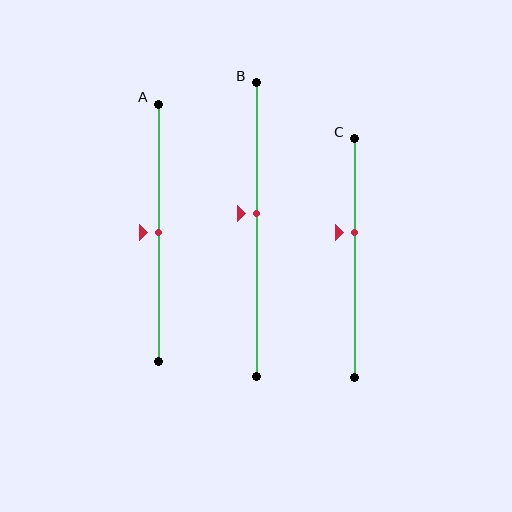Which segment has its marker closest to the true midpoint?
Segment A has its marker closest to the true midpoint.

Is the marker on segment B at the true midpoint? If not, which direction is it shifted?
No, the marker on segment B is shifted upward by about 5% of the segment length.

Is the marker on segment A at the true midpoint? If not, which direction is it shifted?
Yes, the marker on segment A is at the true midpoint.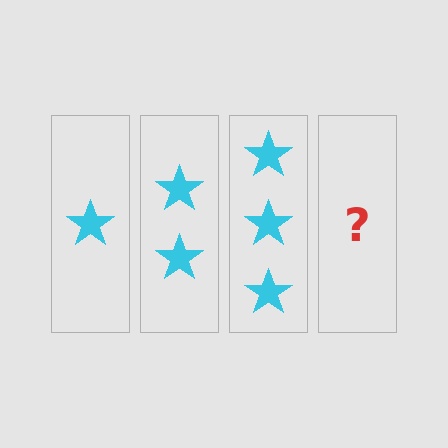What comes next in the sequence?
The next element should be 4 stars.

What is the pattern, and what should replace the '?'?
The pattern is that each step adds one more star. The '?' should be 4 stars.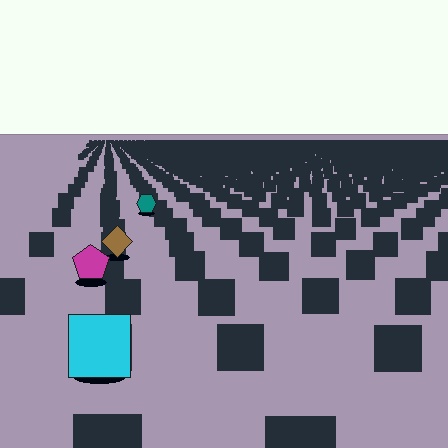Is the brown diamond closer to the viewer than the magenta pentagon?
No. The magenta pentagon is closer — you can tell from the texture gradient: the ground texture is coarser near it.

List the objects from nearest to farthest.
From nearest to farthest: the cyan square, the magenta pentagon, the brown diamond, the teal hexagon.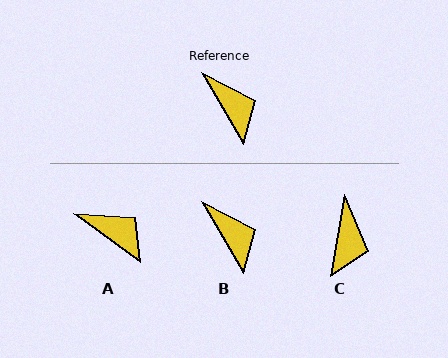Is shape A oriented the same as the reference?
No, it is off by about 23 degrees.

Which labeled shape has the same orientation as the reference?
B.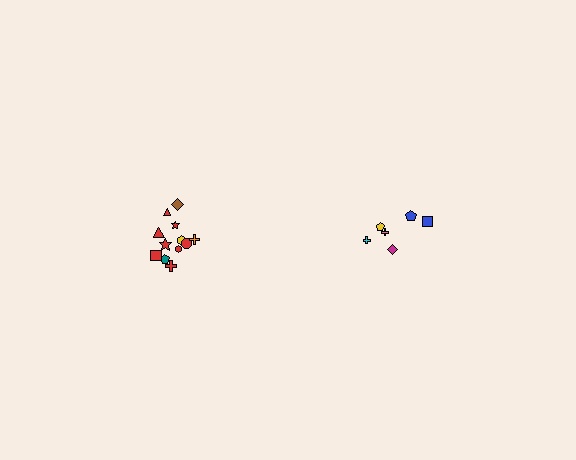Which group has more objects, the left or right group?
The left group.